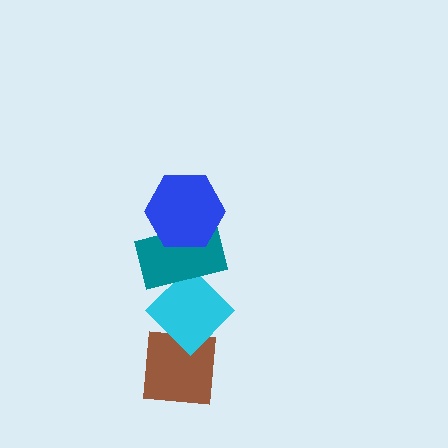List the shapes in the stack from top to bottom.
From top to bottom: the blue hexagon, the teal rectangle, the cyan diamond, the brown square.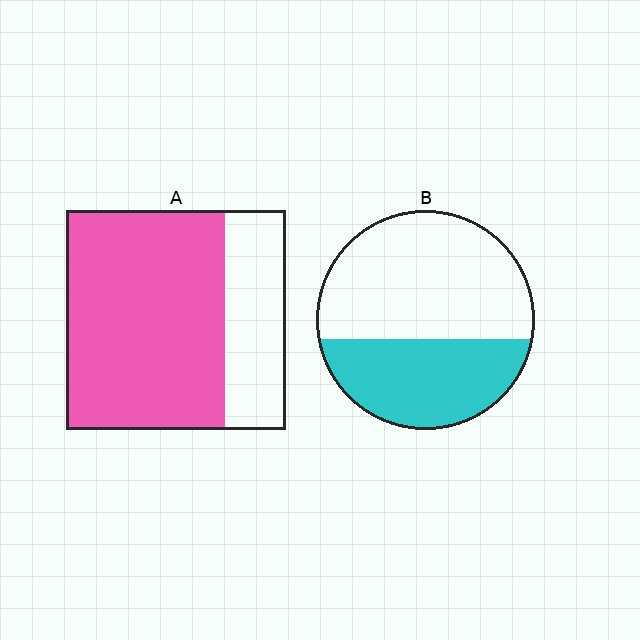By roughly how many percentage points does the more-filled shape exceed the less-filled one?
By roughly 35 percentage points (A over B).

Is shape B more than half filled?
No.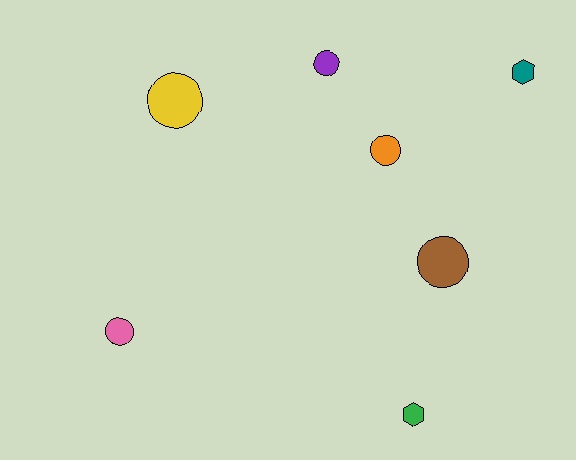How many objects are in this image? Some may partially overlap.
There are 7 objects.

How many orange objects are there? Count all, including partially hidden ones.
There is 1 orange object.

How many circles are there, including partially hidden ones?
There are 5 circles.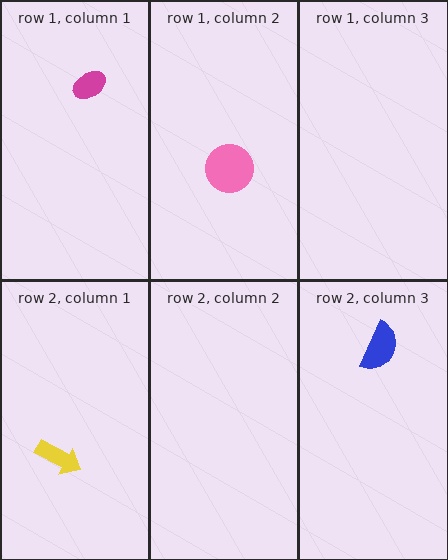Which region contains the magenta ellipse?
The row 1, column 1 region.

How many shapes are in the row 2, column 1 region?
1.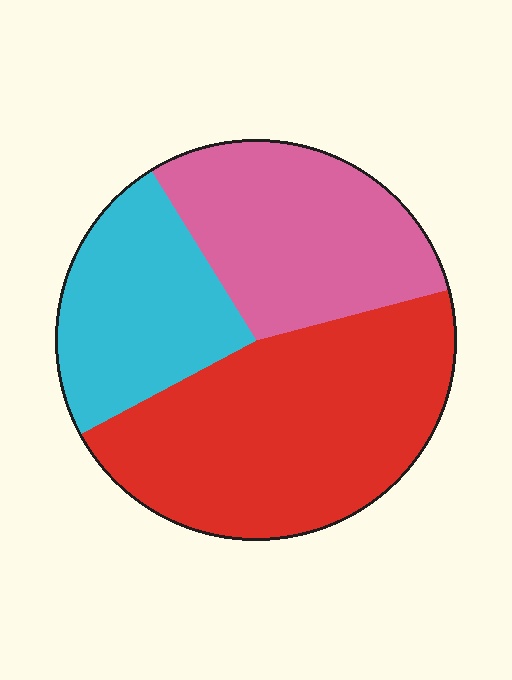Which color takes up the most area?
Red, at roughly 45%.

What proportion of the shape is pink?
Pink takes up about one third (1/3) of the shape.